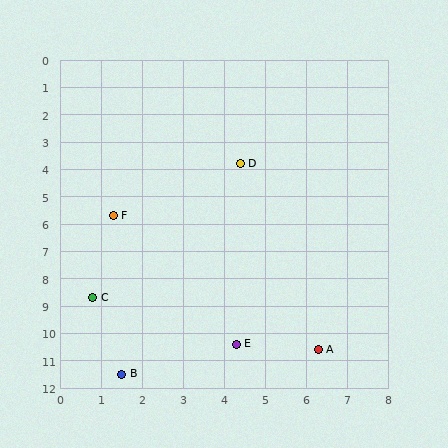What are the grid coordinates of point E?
Point E is at approximately (4.3, 10.4).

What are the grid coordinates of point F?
Point F is at approximately (1.3, 5.7).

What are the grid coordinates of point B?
Point B is at approximately (1.5, 11.5).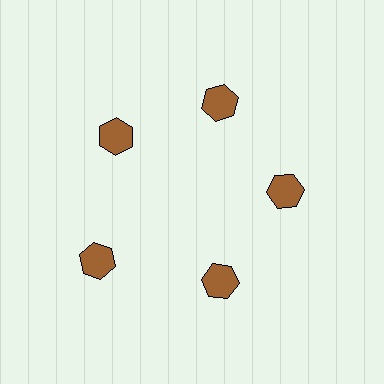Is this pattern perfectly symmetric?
No. The 5 brown hexagons are arranged in a ring, but one element near the 8 o'clock position is pushed outward from the center, breaking the 5-fold rotational symmetry.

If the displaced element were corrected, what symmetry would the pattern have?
It would have 5-fold rotational symmetry — the pattern would map onto itself every 72 degrees.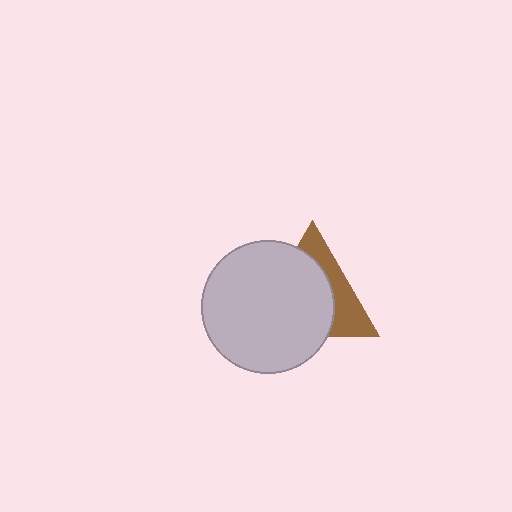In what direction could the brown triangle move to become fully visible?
The brown triangle could move toward the upper-right. That would shift it out from behind the light gray circle entirely.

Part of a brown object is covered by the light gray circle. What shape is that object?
It is a triangle.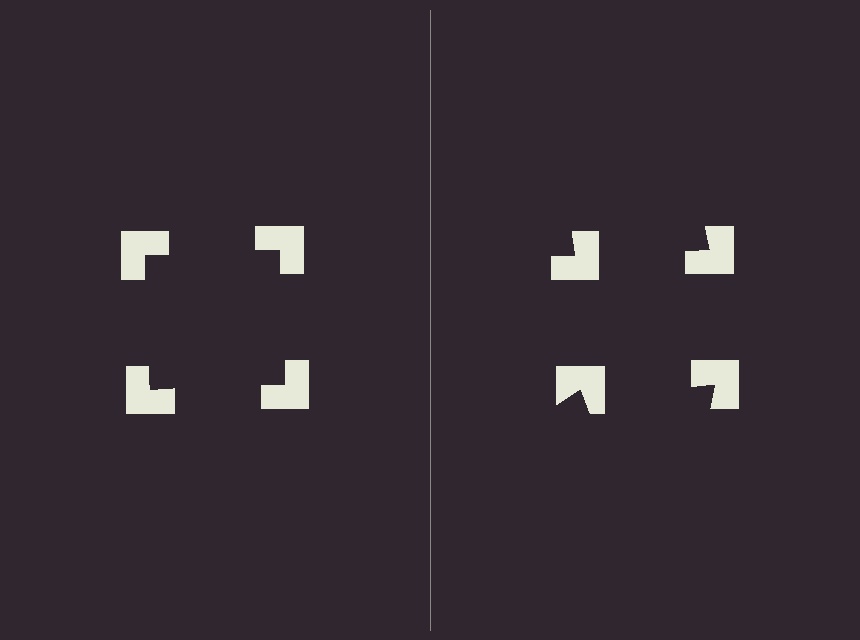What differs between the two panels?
The notched squares are positioned identically on both sides; only the wedge orientations differ. On the left they align to a square; on the right they are misaligned.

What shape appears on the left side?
An illusory square.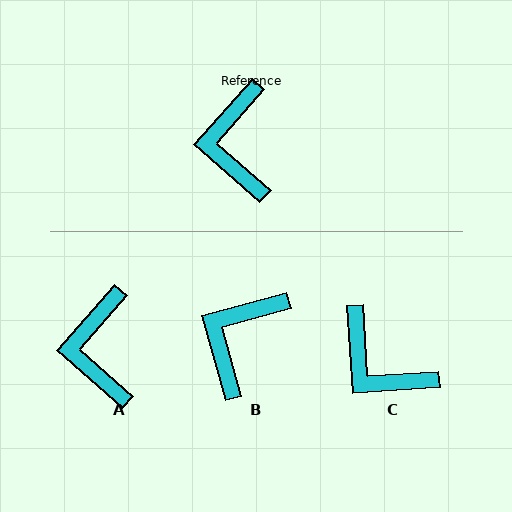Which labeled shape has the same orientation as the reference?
A.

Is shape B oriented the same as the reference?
No, it is off by about 33 degrees.